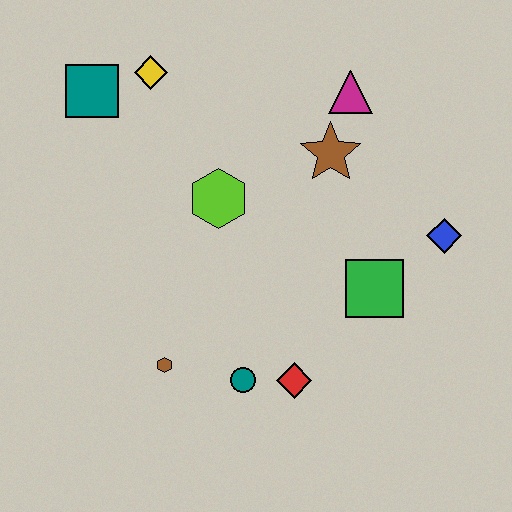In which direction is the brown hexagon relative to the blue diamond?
The brown hexagon is to the left of the blue diamond.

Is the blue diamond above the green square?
Yes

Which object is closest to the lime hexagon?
The brown star is closest to the lime hexagon.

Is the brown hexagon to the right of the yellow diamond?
Yes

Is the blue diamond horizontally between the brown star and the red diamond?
No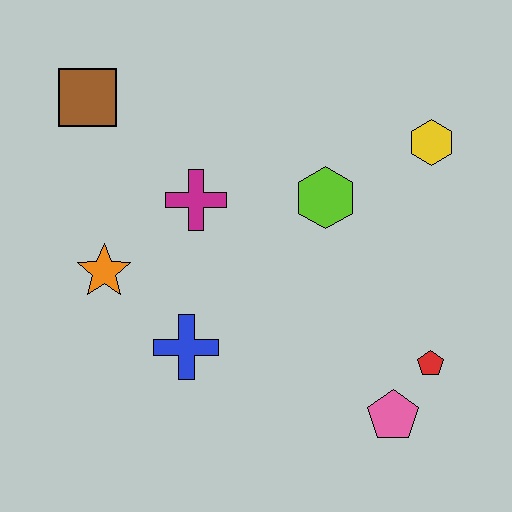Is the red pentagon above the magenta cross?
No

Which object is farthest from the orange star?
The yellow hexagon is farthest from the orange star.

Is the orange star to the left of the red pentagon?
Yes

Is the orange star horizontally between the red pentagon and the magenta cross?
No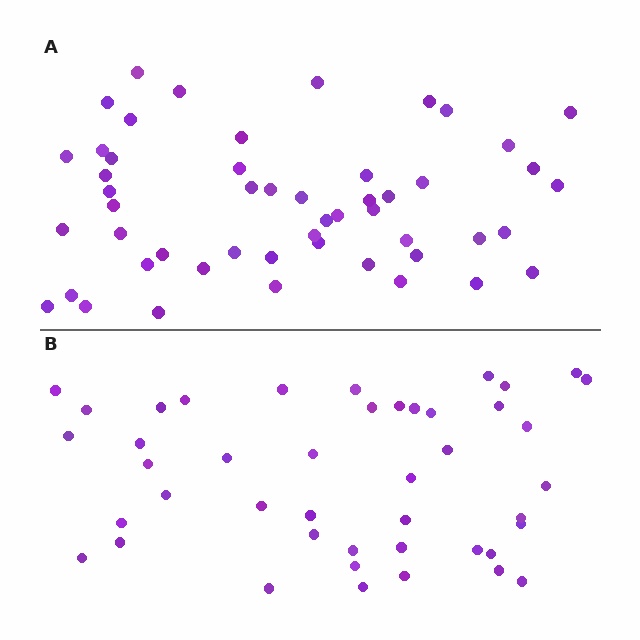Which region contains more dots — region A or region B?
Region A (the top region) has more dots.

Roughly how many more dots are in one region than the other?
Region A has roughly 8 or so more dots than region B.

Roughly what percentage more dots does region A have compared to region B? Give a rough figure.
About 15% more.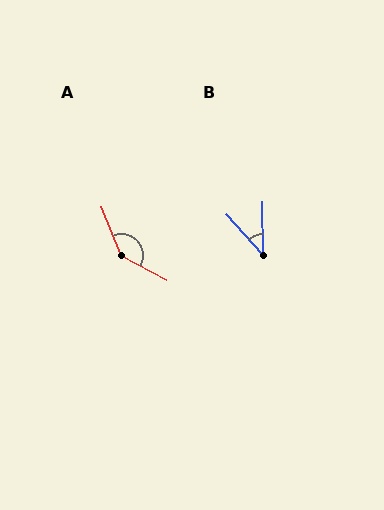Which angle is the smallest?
B, at approximately 42 degrees.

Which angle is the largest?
A, at approximately 140 degrees.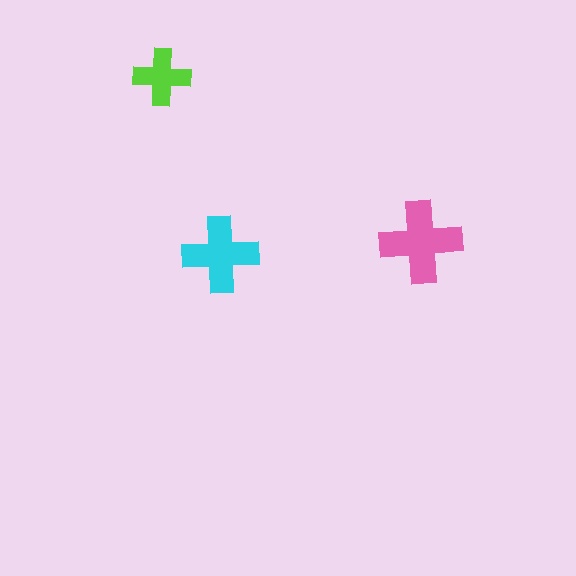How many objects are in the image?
There are 3 objects in the image.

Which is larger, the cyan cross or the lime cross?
The cyan one.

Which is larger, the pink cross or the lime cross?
The pink one.